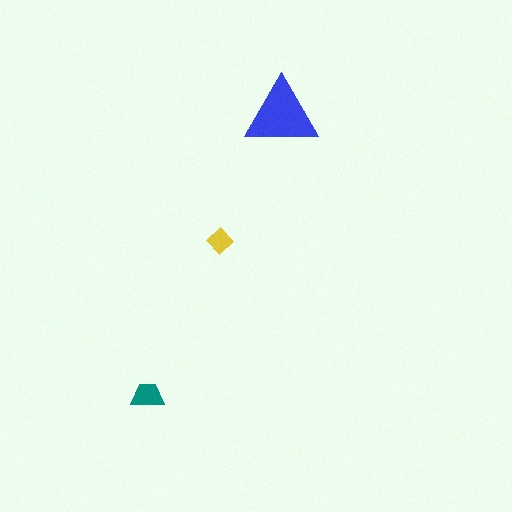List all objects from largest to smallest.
The blue triangle, the teal trapezoid, the yellow diamond.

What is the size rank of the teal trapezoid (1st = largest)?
2nd.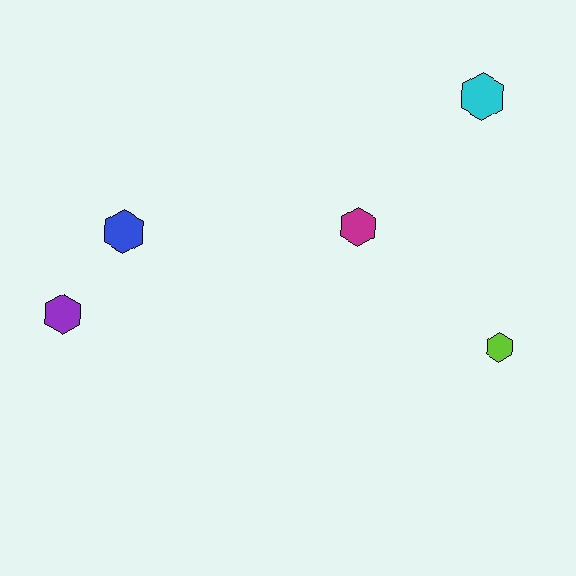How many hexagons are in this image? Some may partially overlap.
There are 5 hexagons.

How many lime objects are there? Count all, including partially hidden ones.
There is 1 lime object.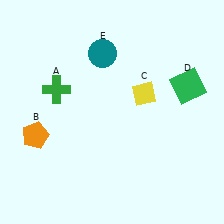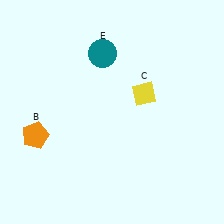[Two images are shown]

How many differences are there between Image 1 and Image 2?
There are 2 differences between the two images.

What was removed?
The green square (D), the green cross (A) were removed in Image 2.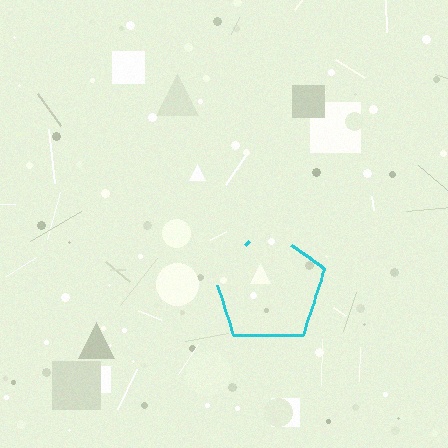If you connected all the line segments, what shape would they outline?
They would outline a pentagon.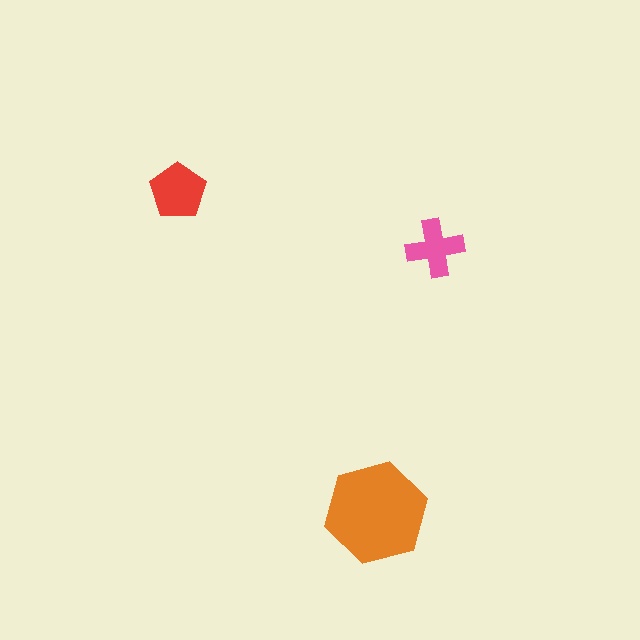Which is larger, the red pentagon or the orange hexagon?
The orange hexagon.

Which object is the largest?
The orange hexagon.